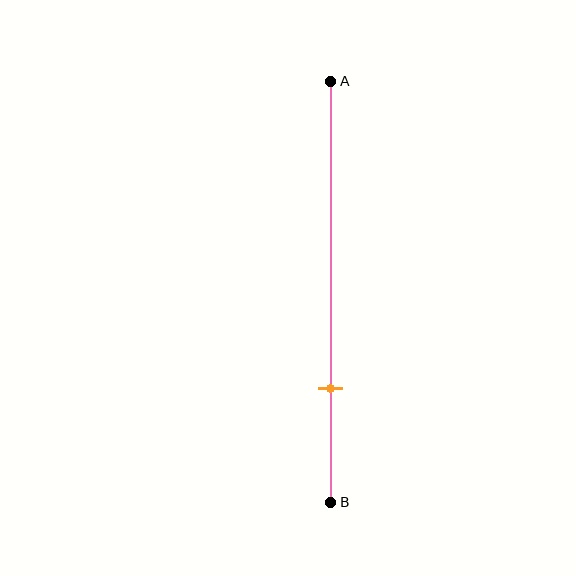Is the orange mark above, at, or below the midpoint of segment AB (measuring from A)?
The orange mark is below the midpoint of segment AB.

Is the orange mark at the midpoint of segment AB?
No, the mark is at about 75% from A, not at the 50% midpoint.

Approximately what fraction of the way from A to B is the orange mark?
The orange mark is approximately 75% of the way from A to B.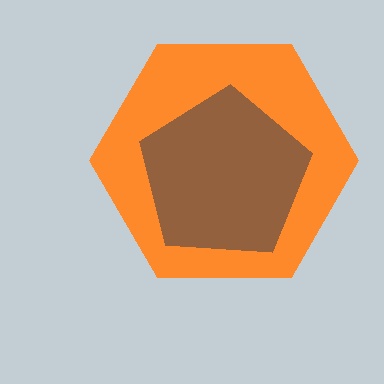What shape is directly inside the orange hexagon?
The brown pentagon.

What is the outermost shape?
The orange hexagon.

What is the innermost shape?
The brown pentagon.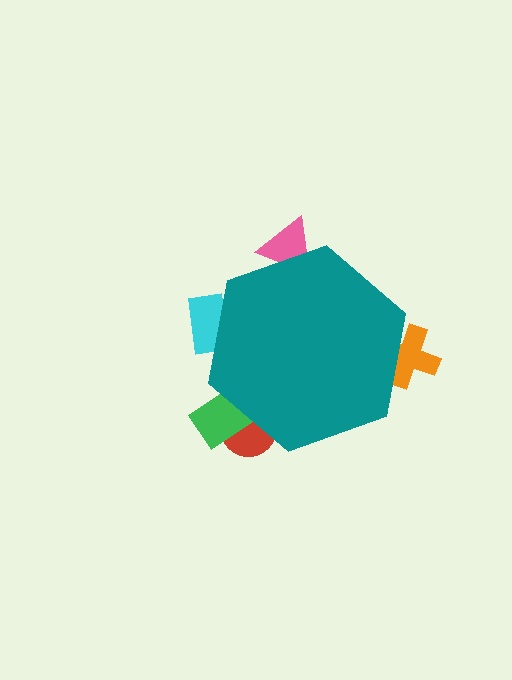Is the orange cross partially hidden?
Yes, the orange cross is partially hidden behind the teal hexagon.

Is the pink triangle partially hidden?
Yes, the pink triangle is partially hidden behind the teal hexagon.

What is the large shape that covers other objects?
A teal hexagon.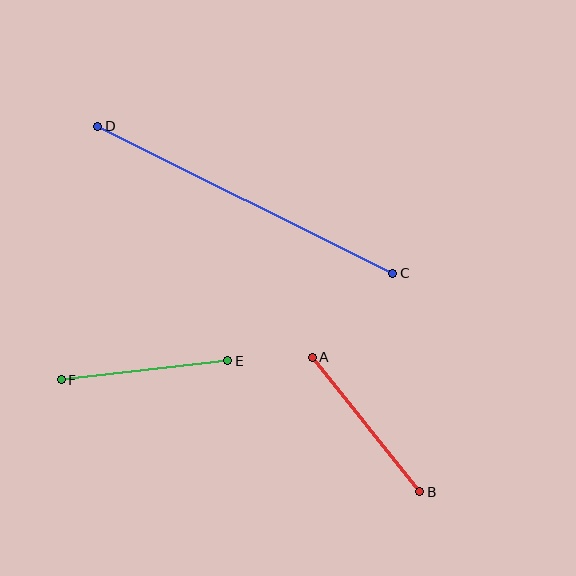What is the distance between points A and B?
The distance is approximately 172 pixels.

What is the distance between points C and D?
The distance is approximately 330 pixels.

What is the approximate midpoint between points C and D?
The midpoint is at approximately (245, 200) pixels.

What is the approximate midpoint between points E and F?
The midpoint is at approximately (145, 370) pixels.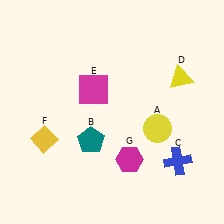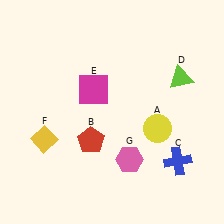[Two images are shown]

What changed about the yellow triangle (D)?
In Image 1, D is yellow. In Image 2, it changed to lime.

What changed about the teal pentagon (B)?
In Image 1, B is teal. In Image 2, it changed to red.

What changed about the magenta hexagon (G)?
In Image 1, G is magenta. In Image 2, it changed to pink.